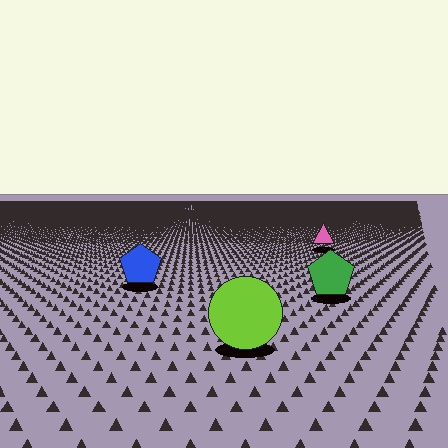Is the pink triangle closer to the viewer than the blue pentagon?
No. The blue pentagon is closer — you can tell from the texture gradient: the ground texture is coarser near it.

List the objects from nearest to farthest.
From nearest to farthest: the lime circle, the green pentagon, the blue pentagon, the pink triangle.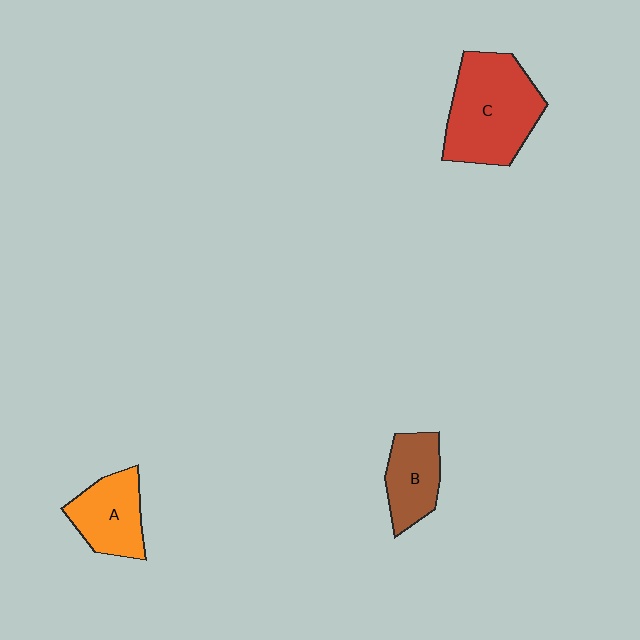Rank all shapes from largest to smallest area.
From largest to smallest: C (red), A (orange), B (brown).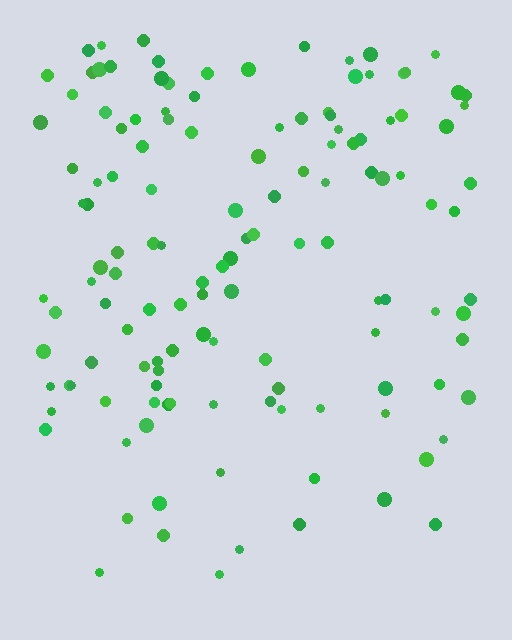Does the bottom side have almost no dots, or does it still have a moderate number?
Still a moderate number, just noticeably fewer than the top.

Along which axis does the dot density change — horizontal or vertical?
Vertical.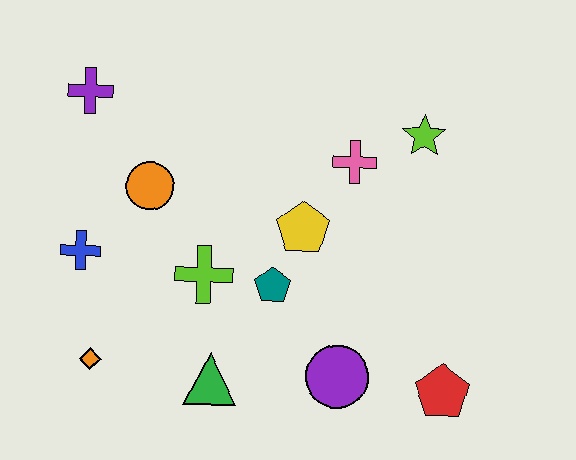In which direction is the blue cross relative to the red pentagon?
The blue cross is to the left of the red pentagon.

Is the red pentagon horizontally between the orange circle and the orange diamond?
No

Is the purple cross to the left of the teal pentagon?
Yes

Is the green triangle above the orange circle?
No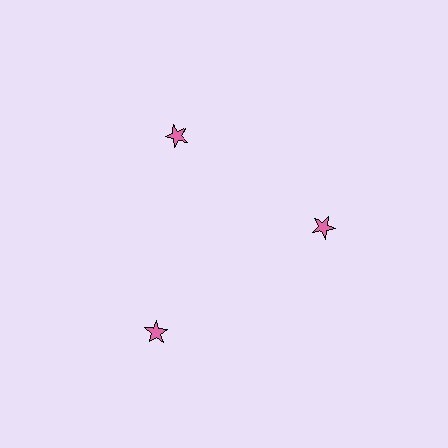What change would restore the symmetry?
The symmetry would be restored by moving it inward, back onto the ring so that all 3 stars sit at equal angles and equal distance from the center.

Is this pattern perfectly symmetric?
No. The 3 pink stars are arranged in a ring, but one element near the 7 o'clock position is pushed outward from the center, breaking the 3-fold rotational symmetry.